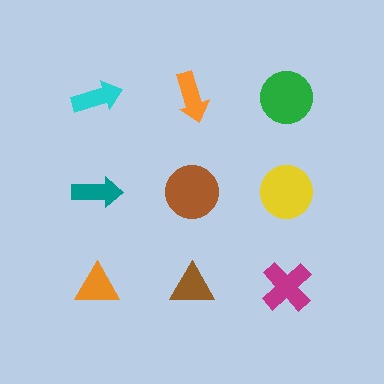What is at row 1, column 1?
A cyan arrow.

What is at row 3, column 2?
A brown triangle.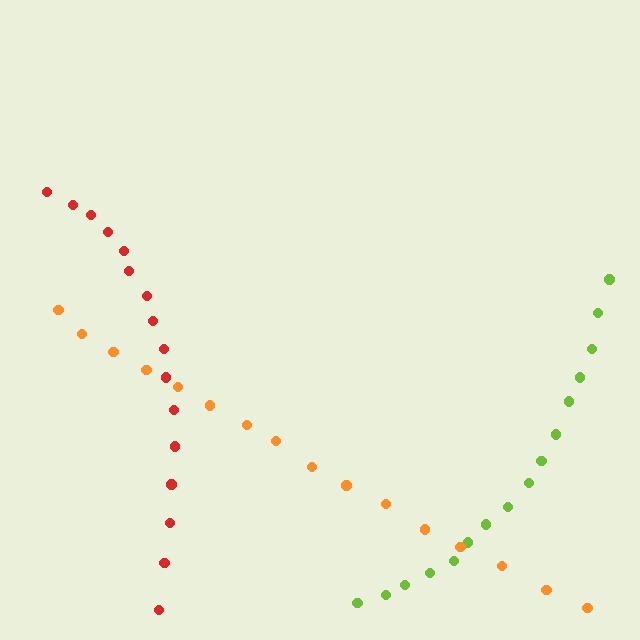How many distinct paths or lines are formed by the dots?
There are 3 distinct paths.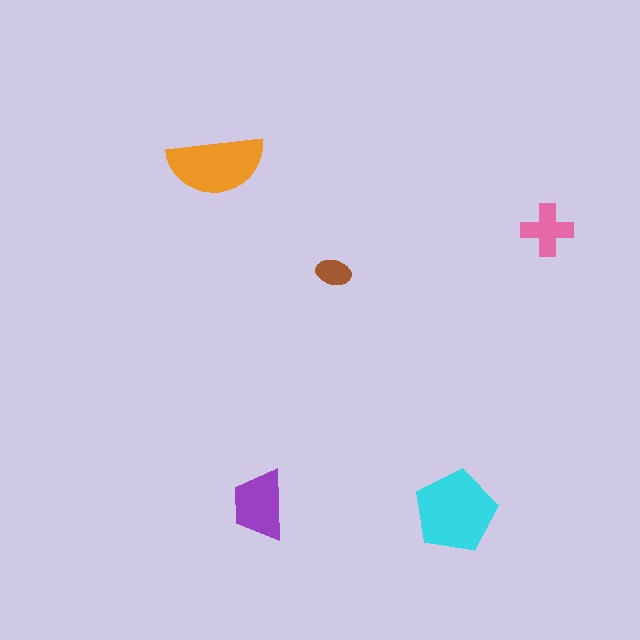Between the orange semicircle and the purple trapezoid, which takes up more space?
The orange semicircle.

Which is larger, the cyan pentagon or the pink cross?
The cyan pentagon.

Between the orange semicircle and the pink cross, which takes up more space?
The orange semicircle.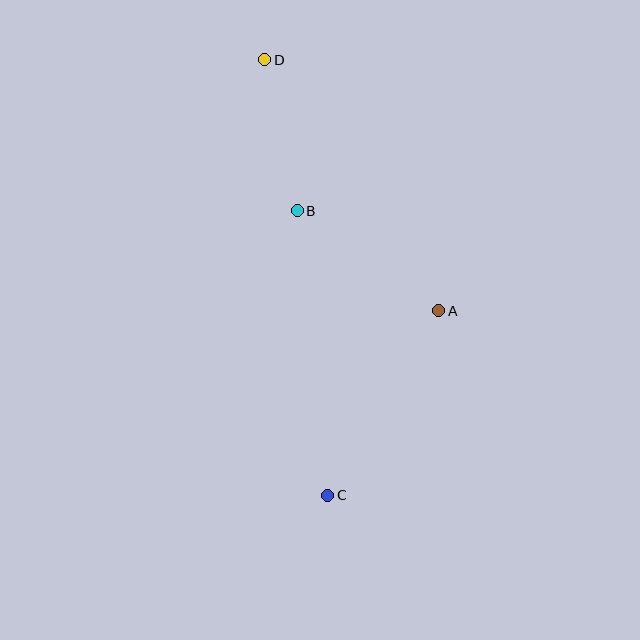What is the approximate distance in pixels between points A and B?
The distance between A and B is approximately 173 pixels.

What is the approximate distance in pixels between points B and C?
The distance between B and C is approximately 286 pixels.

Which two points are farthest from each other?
Points C and D are farthest from each other.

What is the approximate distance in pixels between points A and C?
The distance between A and C is approximately 215 pixels.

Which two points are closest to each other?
Points B and D are closest to each other.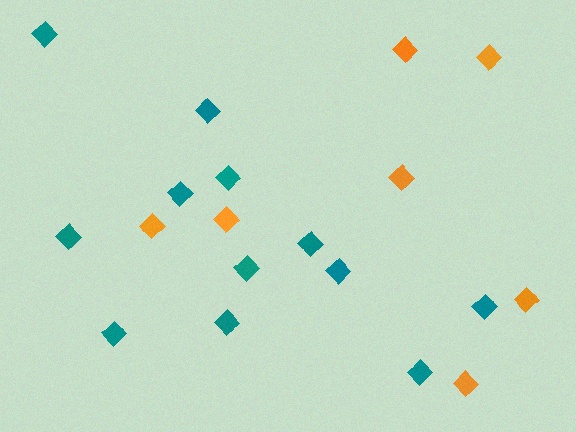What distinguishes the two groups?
There are 2 groups: one group of orange diamonds (7) and one group of teal diamonds (12).